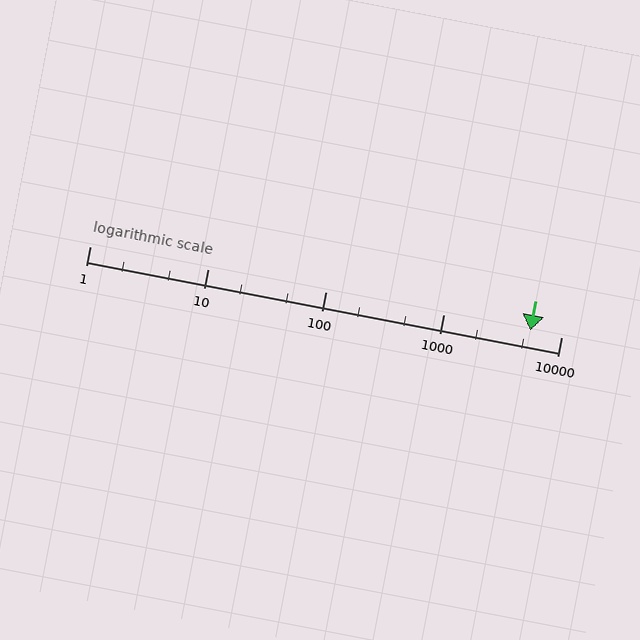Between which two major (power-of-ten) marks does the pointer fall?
The pointer is between 1000 and 10000.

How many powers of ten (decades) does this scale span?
The scale spans 4 decades, from 1 to 10000.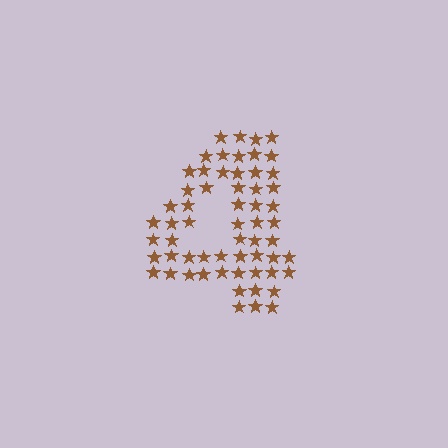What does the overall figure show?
The overall figure shows the digit 4.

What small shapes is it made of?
It is made of small stars.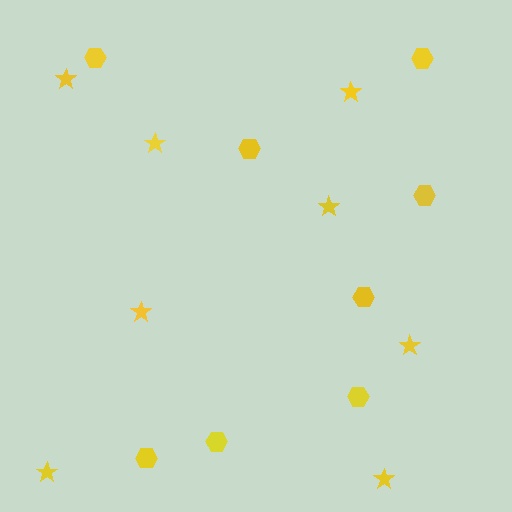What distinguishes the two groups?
There are 2 groups: one group of stars (8) and one group of hexagons (8).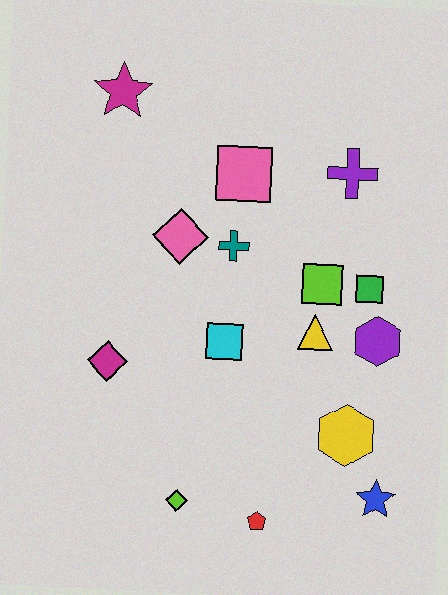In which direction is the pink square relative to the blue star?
The pink square is above the blue star.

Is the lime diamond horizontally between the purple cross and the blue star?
No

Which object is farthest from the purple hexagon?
The magenta star is farthest from the purple hexagon.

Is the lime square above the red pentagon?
Yes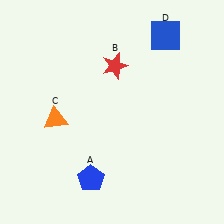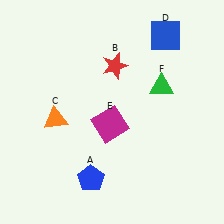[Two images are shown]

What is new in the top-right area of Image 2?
A green triangle (F) was added in the top-right area of Image 2.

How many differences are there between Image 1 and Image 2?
There are 2 differences between the two images.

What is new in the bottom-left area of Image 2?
A magenta square (E) was added in the bottom-left area of Image 2.